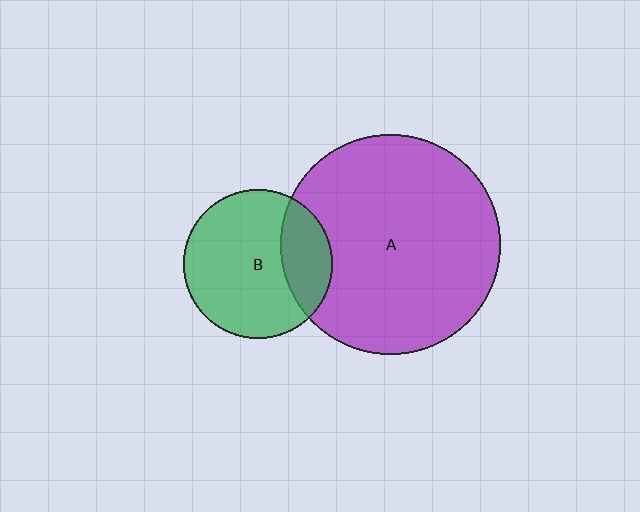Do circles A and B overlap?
Yes.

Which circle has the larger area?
Circle A (purple).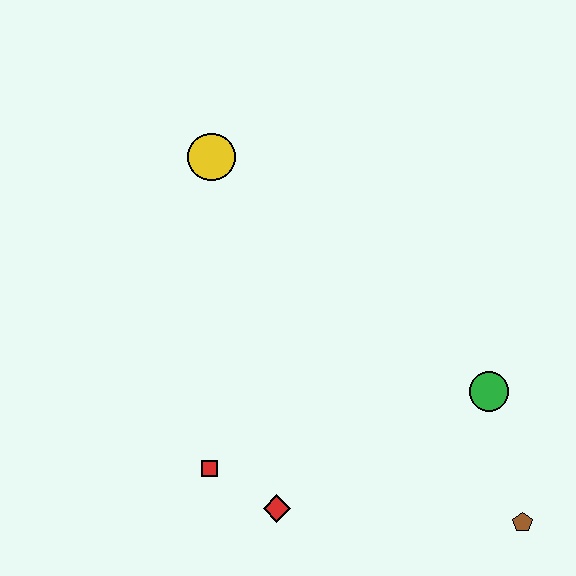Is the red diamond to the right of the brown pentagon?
No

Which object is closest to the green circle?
The brown pentagon is closest to the green circle.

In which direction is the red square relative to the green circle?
The red square is to the left of the green circle.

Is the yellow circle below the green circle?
No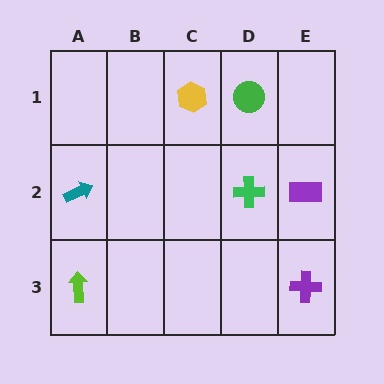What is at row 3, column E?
A purple cross.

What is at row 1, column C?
A yellow hexagon.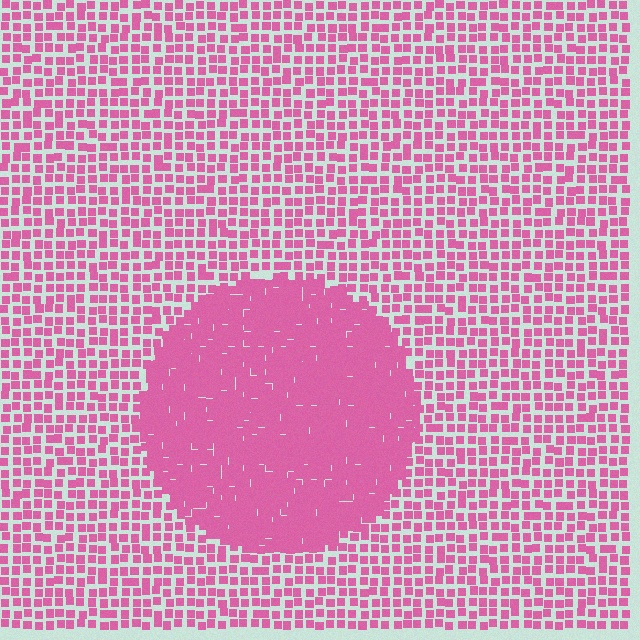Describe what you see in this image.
The image contains small pink elements arranged at two different densities. A circle-shaped region is visible where the elements are more densely packed than the surrounding area.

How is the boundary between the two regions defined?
The boundary is defined by a change in element density (approximately 2.2x ratio). All elements are the same color, size, and shape.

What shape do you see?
I see a circle.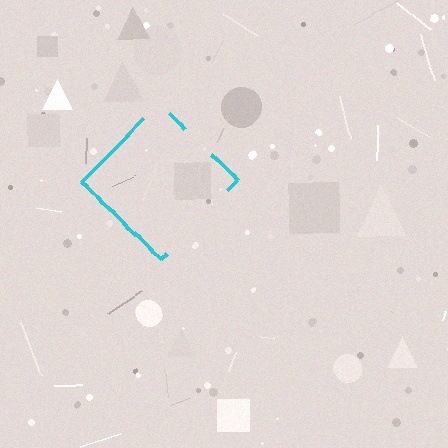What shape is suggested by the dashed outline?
The dashed outline suggests a diamond.